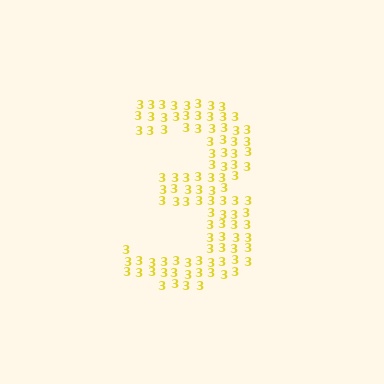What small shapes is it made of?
It is made of small digit 3's.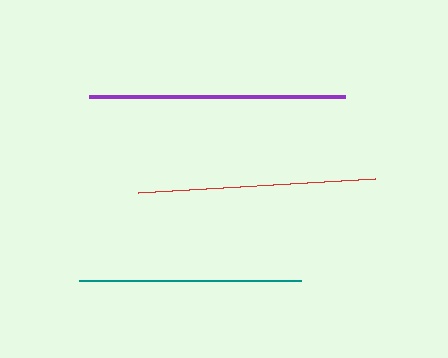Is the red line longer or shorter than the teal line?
The red line is longer than the teal line.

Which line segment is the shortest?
The teal line is the shortest at approximately 222 pixels.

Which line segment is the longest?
The purple line is the longest at approximately 256 pixels.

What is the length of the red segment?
The red segment is approximately 237 pixels long.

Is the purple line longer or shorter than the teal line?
The purple line is longer than the teal line.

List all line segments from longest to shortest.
From longest to shortest: purple, red, teal.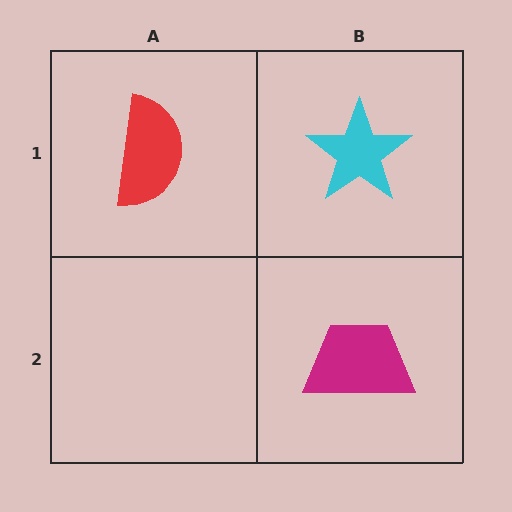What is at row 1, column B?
A cyan star.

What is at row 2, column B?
A magenta trapezoid.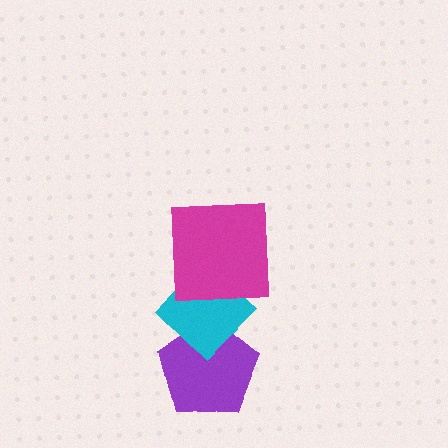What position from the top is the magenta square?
The magenta square is 1st from the top.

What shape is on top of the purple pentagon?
The cyan diamond is on top of the purple pentagon.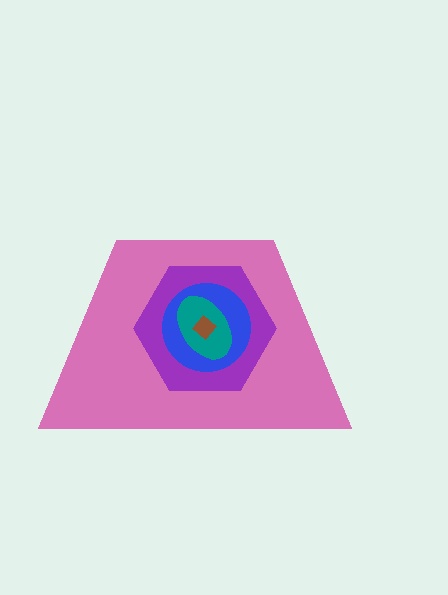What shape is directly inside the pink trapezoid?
The purple hexagon.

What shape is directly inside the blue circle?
The teal ellipse.